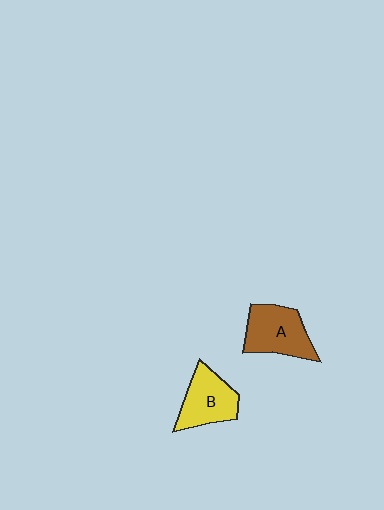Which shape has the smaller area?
Shape B (yellow).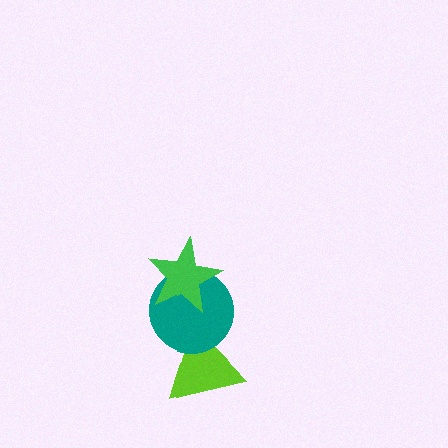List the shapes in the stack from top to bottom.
From top to bottom: the green star, the teal circle, the lime triangle.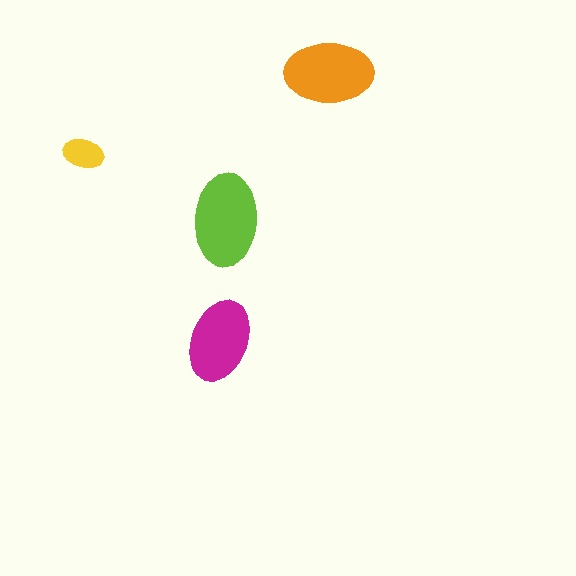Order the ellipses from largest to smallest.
the lime one, the orange one, the magenta one, the yellow one.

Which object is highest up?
The orange ellipse is topmost.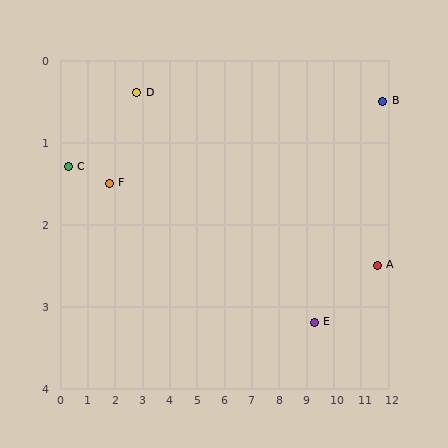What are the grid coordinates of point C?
Point C is at approximately (0.3, 1.3).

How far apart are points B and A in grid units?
Points B and A are about 2.0 grid units apart.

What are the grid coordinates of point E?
Point E is at approximately (9.3, 3.2).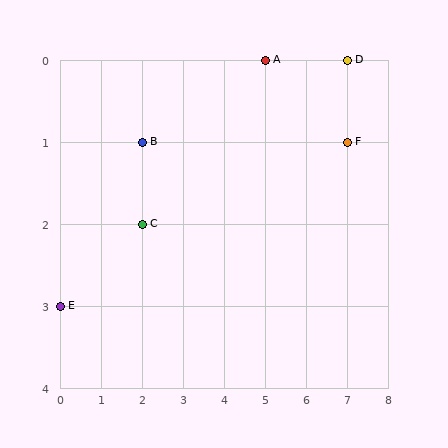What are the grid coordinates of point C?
Point C is at grid coordinates (2, 2).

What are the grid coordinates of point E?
Point E is at grid coordinates (0, 3).